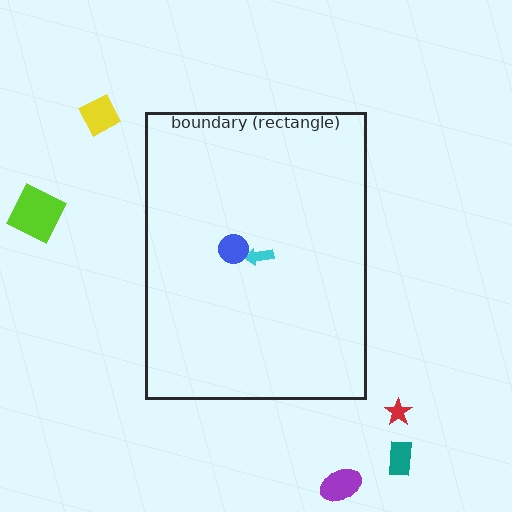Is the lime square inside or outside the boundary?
Outside.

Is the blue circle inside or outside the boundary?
Inside.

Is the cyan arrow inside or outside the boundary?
Inside.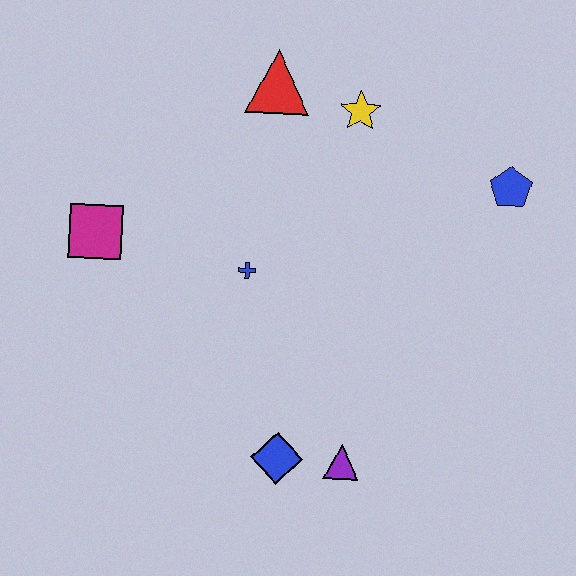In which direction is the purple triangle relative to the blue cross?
The purple triangle is below the blue cross.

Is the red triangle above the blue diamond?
Yes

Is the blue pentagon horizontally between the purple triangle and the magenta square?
No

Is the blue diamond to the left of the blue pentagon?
Yes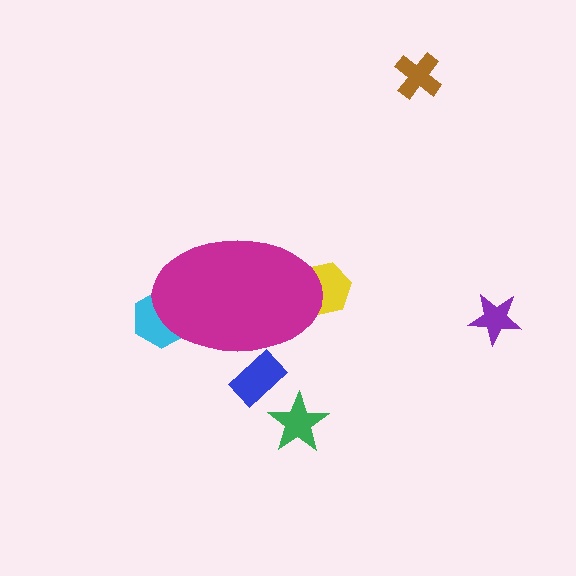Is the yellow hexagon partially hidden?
Yes, the yellow hexagon is partially hidden behind the magenta ellipse.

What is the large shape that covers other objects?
A magenta ellipse.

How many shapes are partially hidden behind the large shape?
3 shapes are partially hidden.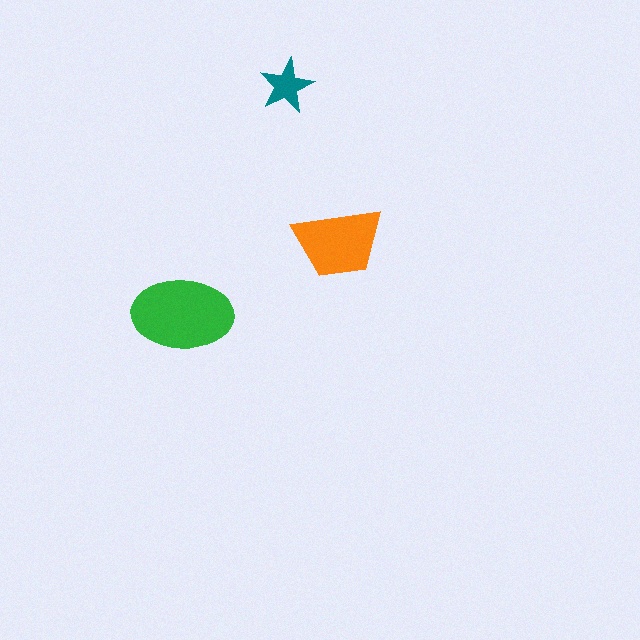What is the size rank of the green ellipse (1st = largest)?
1st.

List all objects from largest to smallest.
The green ellipse, the orange trapezoid, the teal star.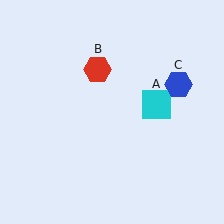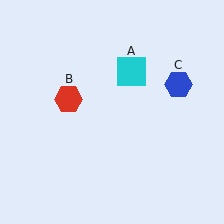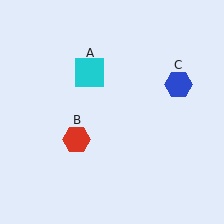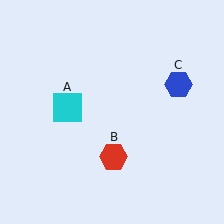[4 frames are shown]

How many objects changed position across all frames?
2 objects changed position: cyan square (object A), red hexagon (object B).